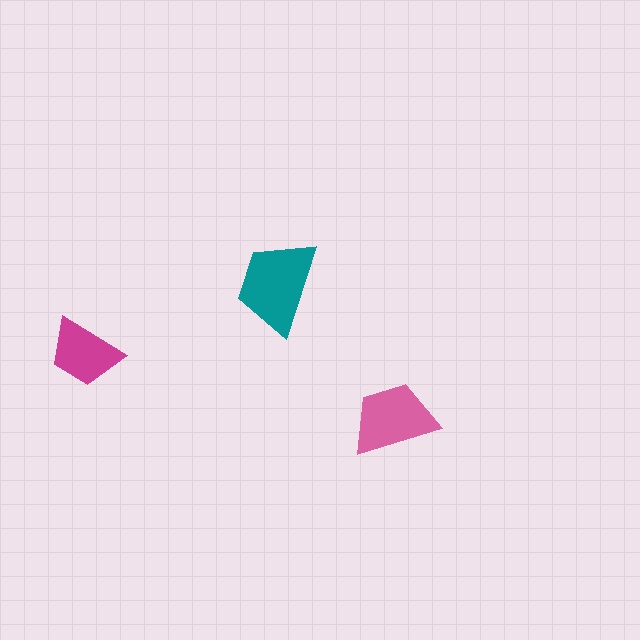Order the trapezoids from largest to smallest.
the teal one, the pink one, the magenta one.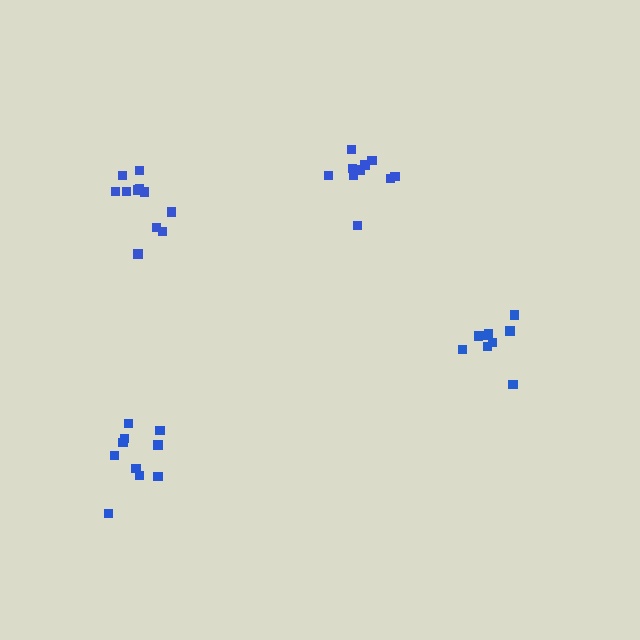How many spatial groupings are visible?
There are 4 spatial groupings.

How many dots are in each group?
Group 1: 11 dots, Group 2: 10 dots, Group 3: 10 dots, Group 4: 9 dots (40 total).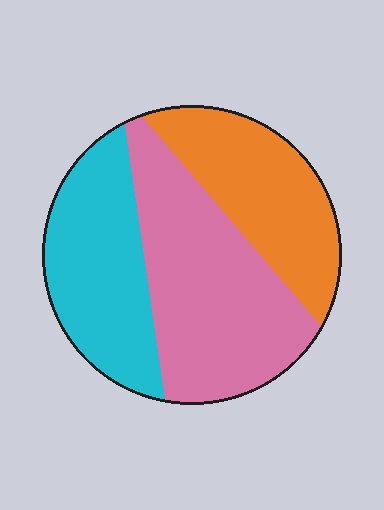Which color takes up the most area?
Pink, at roughly 40%.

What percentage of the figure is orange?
Orange covers about 30% of the figure.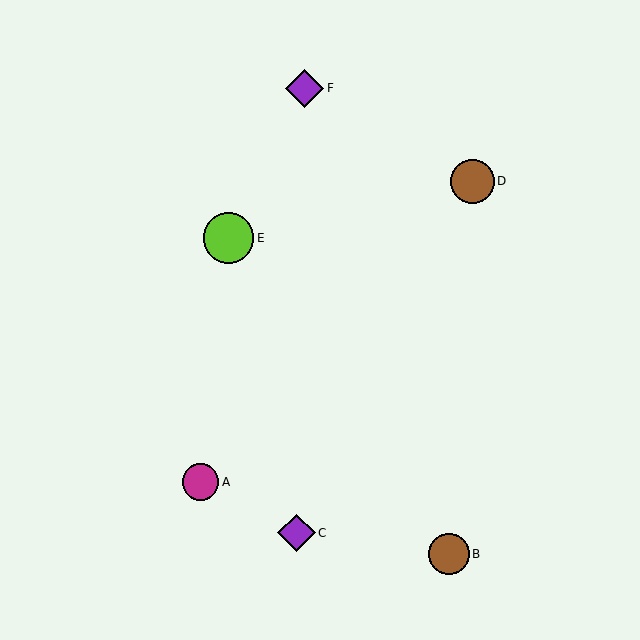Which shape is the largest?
The lime circle (labeled E) is the largest.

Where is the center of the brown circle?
The center of the brown circle is at (472, 181).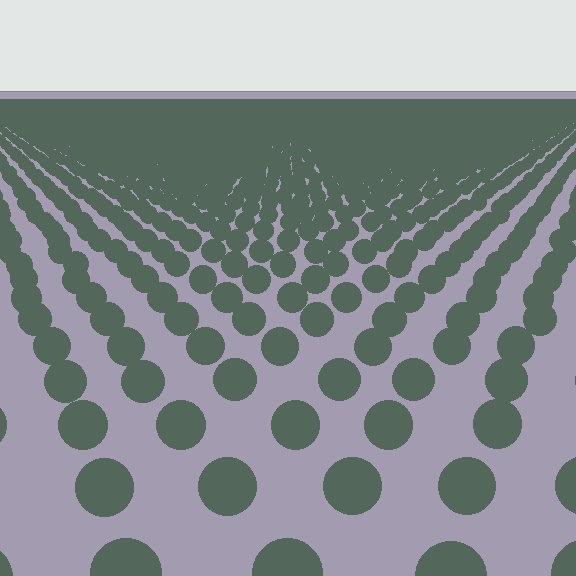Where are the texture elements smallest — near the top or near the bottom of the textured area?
Near the top.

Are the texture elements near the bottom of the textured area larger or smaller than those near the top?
Larger. Near the bottom, elements are closer to the viewer and appear at a bigger on-screen size.